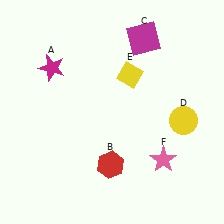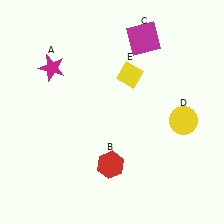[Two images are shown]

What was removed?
The pink star (F) was removed in Image 2.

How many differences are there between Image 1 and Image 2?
There is 1 difference between the two images.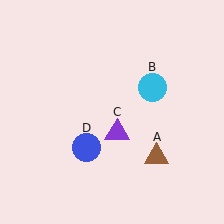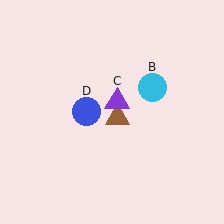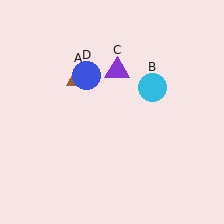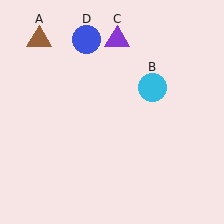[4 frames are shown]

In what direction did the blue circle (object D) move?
The blue circle (object D) moved up.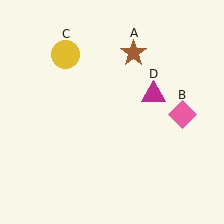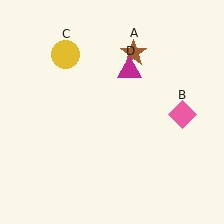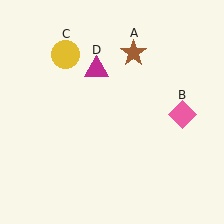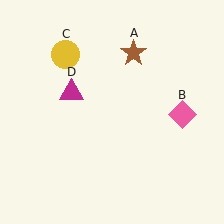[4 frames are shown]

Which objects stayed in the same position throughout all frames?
Brown star (object A) and pink diamond (object B) and yellow circle (object C) remained stationary.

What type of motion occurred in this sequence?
The magenta triangle (object D) rotated counterclockwise around the center of the scene.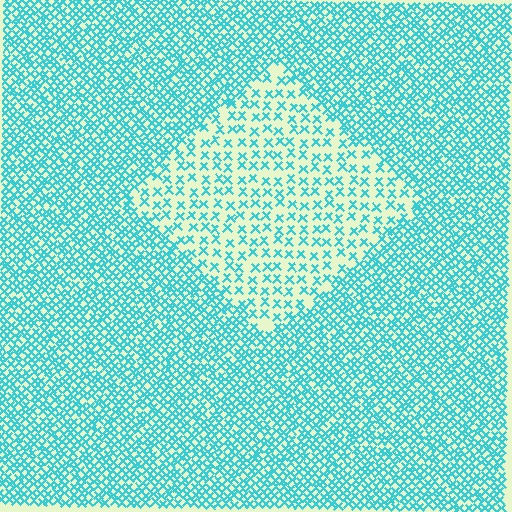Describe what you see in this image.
The image contains small cyan elements arranged at two different densities. A diamond-shaped region is visible where the elements are less densely packed than the surrounding area.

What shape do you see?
I see a diamond.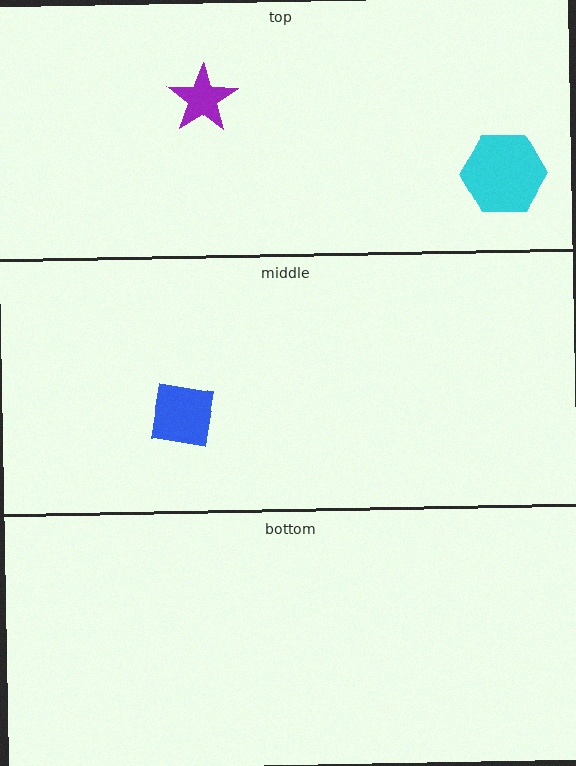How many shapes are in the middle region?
1.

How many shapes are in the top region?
2.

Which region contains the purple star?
The top region.